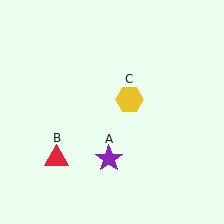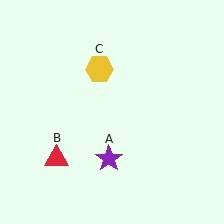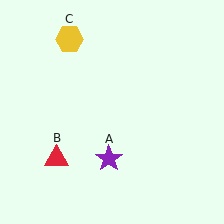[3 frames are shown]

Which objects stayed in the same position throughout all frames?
Purple star (object A) and red triangle (object B) remained stationary.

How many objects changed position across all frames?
1 object changed position: yellow hexagon (object C).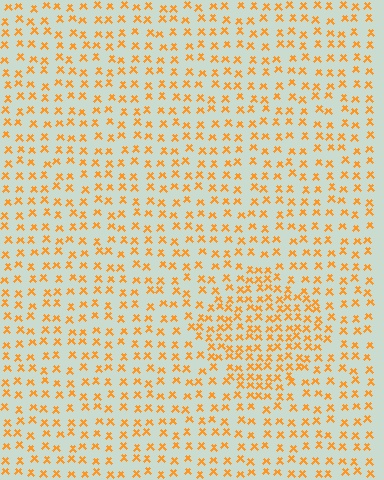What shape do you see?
I see a diamond.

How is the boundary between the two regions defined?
The boundary is defined by a change in element density (approximately 1.8x ratio). All elements are the same color, size, and shape.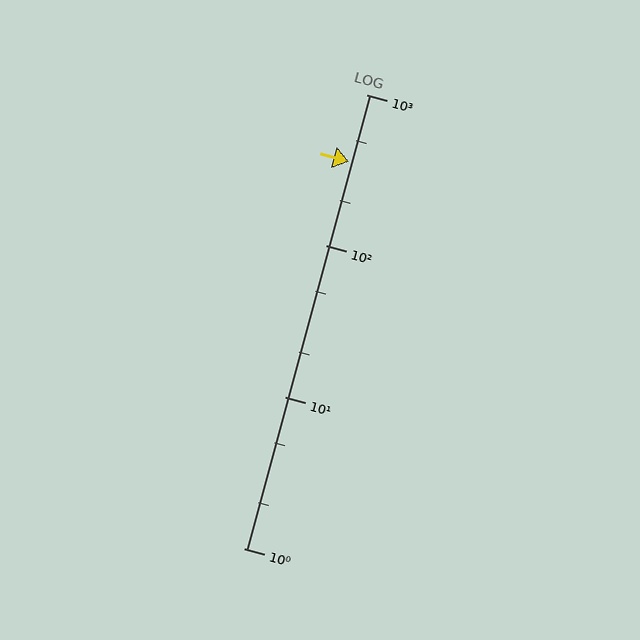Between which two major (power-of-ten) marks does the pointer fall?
The pointer is between 100 and 1000.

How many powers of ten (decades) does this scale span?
The scale spans 3 decades, from 1 to 1000.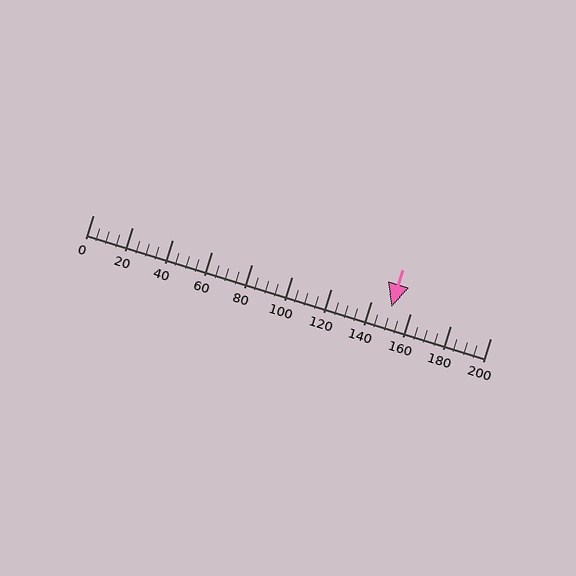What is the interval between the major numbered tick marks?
The major tick marks are spaced 20 units apart.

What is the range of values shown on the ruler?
The ruler shows values from 0 to 200.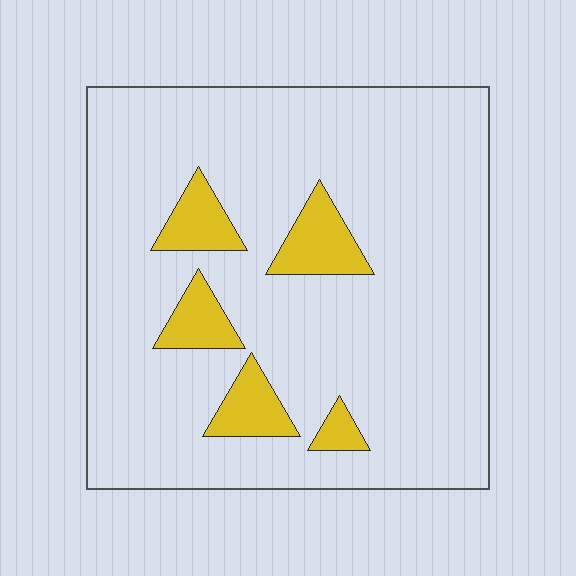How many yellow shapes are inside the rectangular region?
5.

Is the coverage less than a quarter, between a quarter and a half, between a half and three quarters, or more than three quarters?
Less than a quarter.